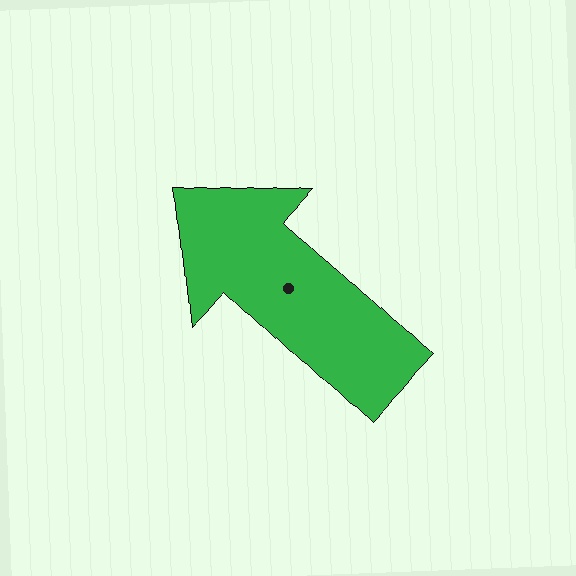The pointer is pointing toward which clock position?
Roughly 10 o'clock.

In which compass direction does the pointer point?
Northwest.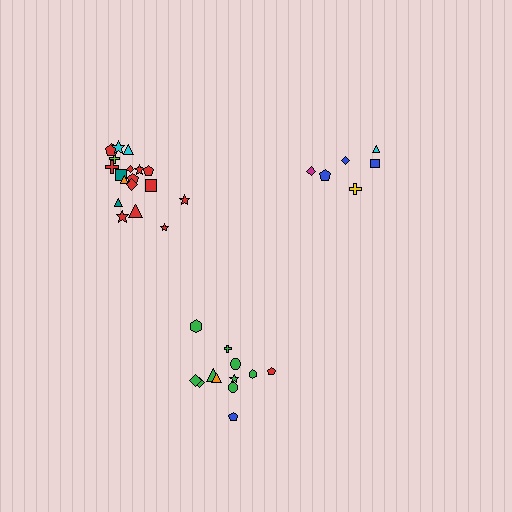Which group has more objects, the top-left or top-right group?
The top-left group.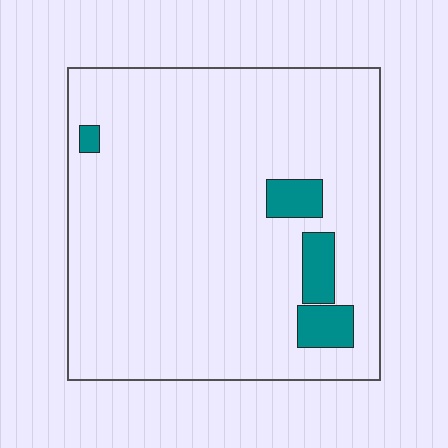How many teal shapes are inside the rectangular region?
4.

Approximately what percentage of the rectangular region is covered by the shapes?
Approximately 10%.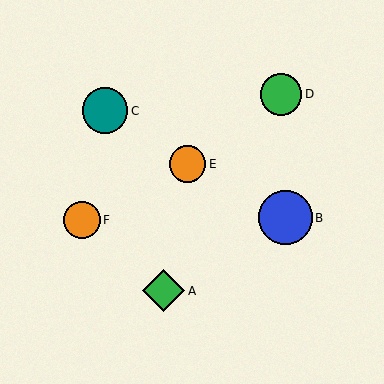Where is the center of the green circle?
The center of the green circle is at (281, 94).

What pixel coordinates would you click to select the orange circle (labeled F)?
Click at (82, 220) to select the orange circle F.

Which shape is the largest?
The blue circle (labeled B) is the largest.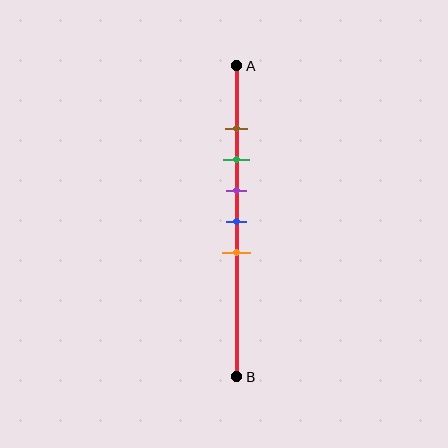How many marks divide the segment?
There are 5 marks dividing the segment.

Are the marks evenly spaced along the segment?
Yes, the marks are approximately evenly spaced.